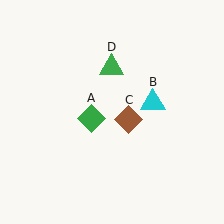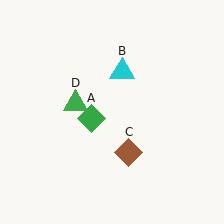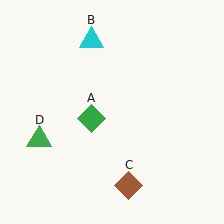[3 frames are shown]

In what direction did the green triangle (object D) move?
The green triangle (object D) moved down and to the left.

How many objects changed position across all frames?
3 objects changed position: cyan triangle (object B), brown diamond (object C), green triangle (object D).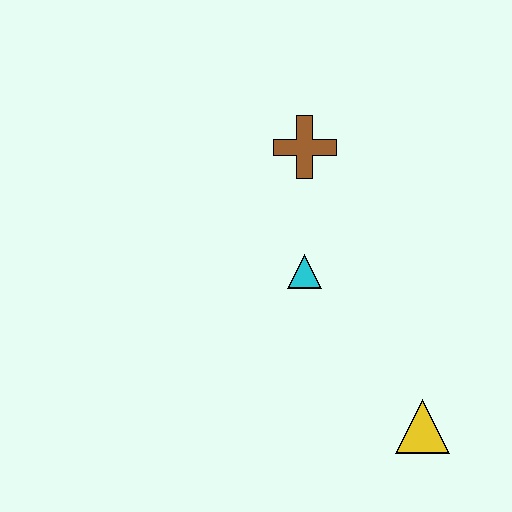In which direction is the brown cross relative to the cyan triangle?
The brown cross is above the cyan triangle.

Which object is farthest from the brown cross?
The yellow triangle is farthest from the brown cross.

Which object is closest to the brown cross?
The cyan triangle is closest to the brown cross.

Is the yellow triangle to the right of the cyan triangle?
Yes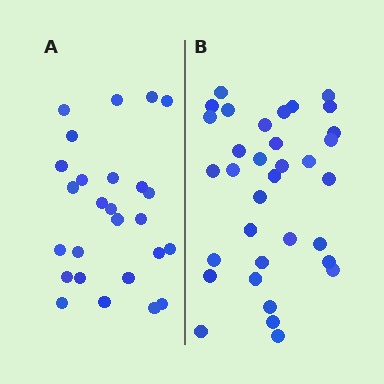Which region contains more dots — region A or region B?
Region B (the right region) has more dots.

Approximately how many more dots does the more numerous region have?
Region B has roughly 8 or so more dots than region A.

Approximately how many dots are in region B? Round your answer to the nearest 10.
About 30 dots. (The exact count is 34, which rounds to 30.)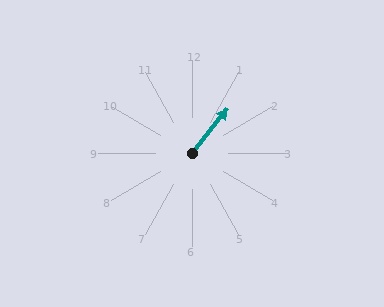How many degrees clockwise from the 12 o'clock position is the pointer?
Approximately 38 degrees.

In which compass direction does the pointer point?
Northeast.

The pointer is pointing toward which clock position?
Roughly 1 o'clock.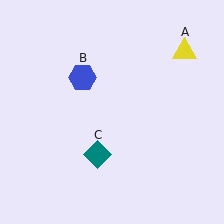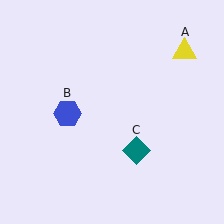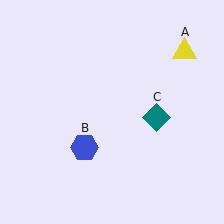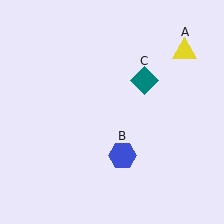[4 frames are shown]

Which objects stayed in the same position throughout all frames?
Yellow triangle (object A) remained stationary.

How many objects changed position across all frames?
2 objects changed position: blue hexagon (object B), teal diamond (object C).